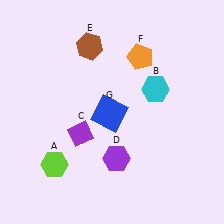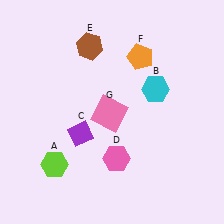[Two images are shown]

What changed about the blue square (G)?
In Image 1, G is blue. In Image 2, it changed to pink.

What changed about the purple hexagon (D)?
In Image 1, D is purple. In Image 2, it changed to pink.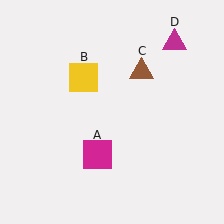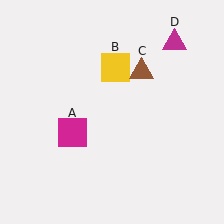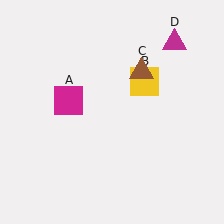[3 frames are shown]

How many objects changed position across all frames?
2 objects changed position: magenta square (object A), yellow square (object B).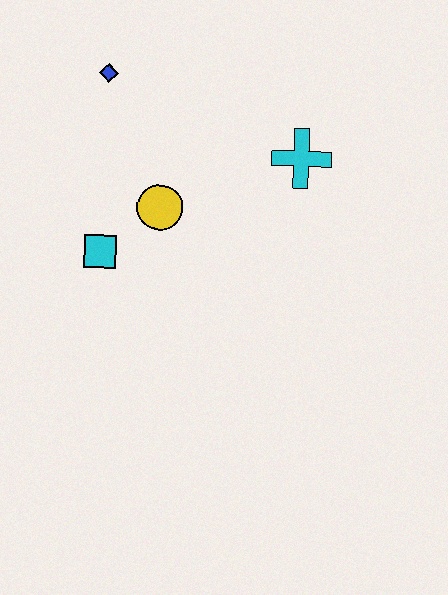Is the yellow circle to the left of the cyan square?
No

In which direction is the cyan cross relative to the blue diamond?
The cyan cross is to the right of the blue diamond.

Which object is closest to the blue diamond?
The yellow circle is closest to the blue diamond.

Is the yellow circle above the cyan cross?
No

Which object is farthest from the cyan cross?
The cyan square is farthest from the cyan cross.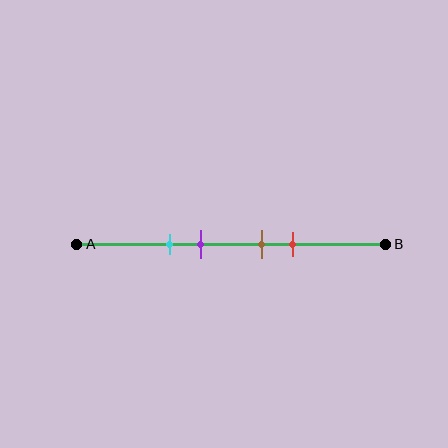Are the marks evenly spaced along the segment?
No, the marks are not evenly spaced.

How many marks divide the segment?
There are 4 marks dividing the segment.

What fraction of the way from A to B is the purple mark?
The purple mark is approximately 40% (0.4) of the way from A to B.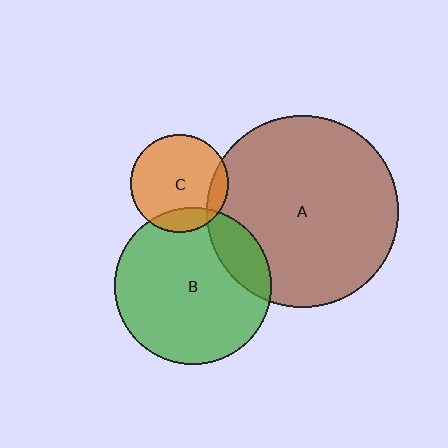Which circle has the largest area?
Circle A (brown).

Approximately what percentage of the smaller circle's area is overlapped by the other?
Approximately 15%.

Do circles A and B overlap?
Yes.